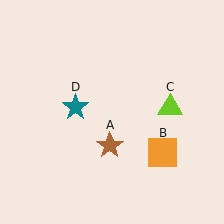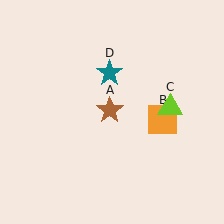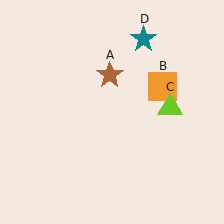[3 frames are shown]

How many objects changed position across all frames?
3 objects changed position: brown star (object A), orange square (object B), teal star (object D).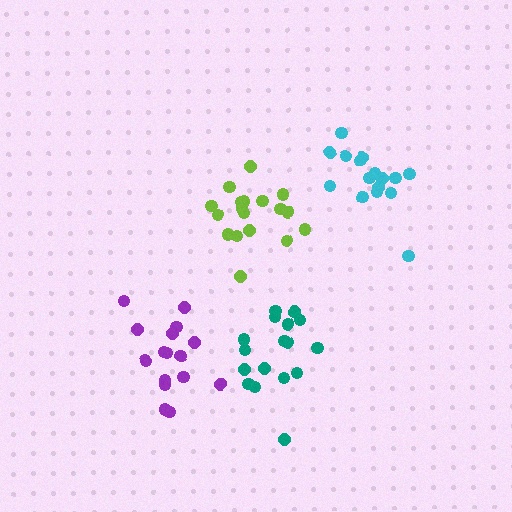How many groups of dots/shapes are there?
There are 4 groups.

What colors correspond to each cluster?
The clusters are colored: teal, purple, lime, cyan.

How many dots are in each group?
Group 1: 17 dots, Group 2: 16 dots, Group 3: 18 dots, Group 4: 16 dots (67 total).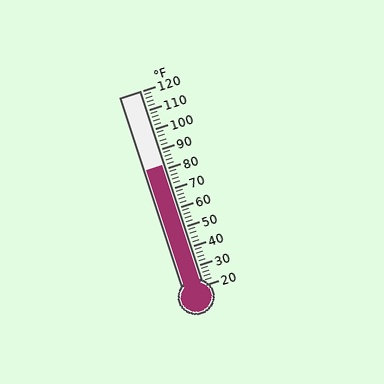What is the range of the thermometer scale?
The thermometer scale ranges from 20°F to 120°F.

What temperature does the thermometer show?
The thermometer shows approximately 82°F.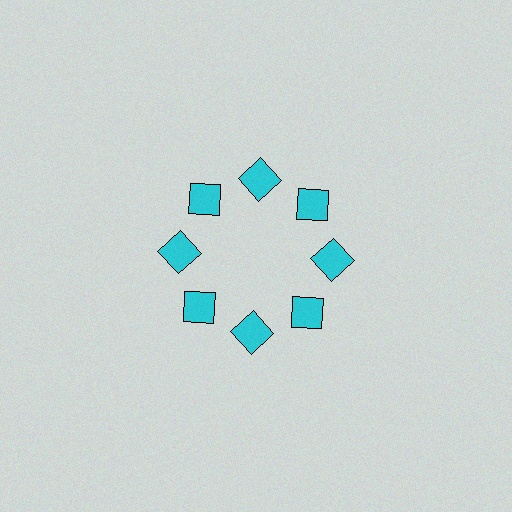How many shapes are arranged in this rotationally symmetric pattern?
There are 8 shapes, arranged in 8 groups of 1.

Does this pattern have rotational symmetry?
Yes, this pattern has 8-fold rotational symmetry. It looks the same after rotating 45 degrees around the center.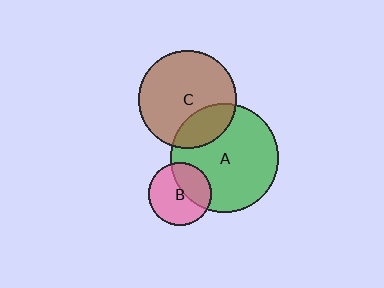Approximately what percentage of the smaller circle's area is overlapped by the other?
Approximately 25%.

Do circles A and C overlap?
Yes.